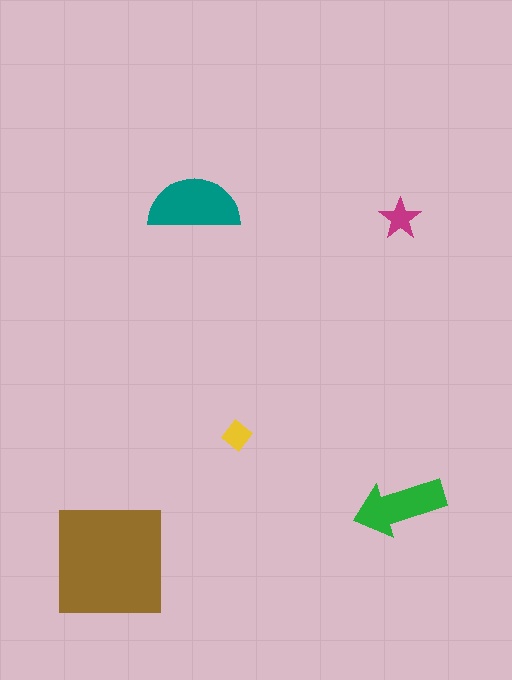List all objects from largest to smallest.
The brown square, the teal semicircle, the green arrow, the magenta star, the yellow diamond.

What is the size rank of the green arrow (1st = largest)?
3rd.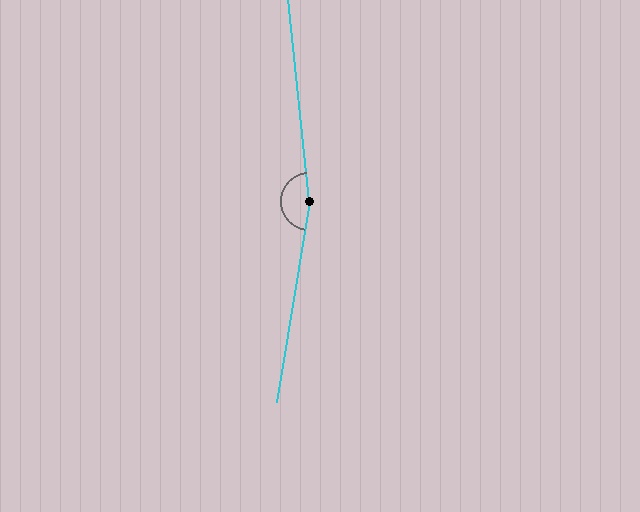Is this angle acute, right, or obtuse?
It is obtuse.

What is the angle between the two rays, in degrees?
Approximately 165 degrees.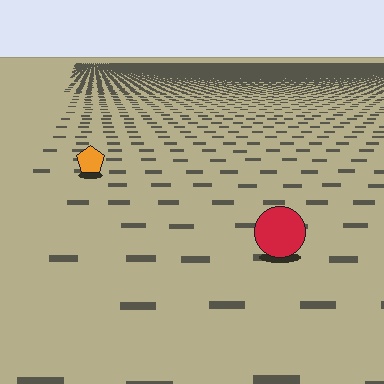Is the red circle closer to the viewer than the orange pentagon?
Yes. The red circle is closer — you can tell from the texture gradient: the ground texture is coarser near it.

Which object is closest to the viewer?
The red circle is closest. The texture marks near it are larger and more spread out.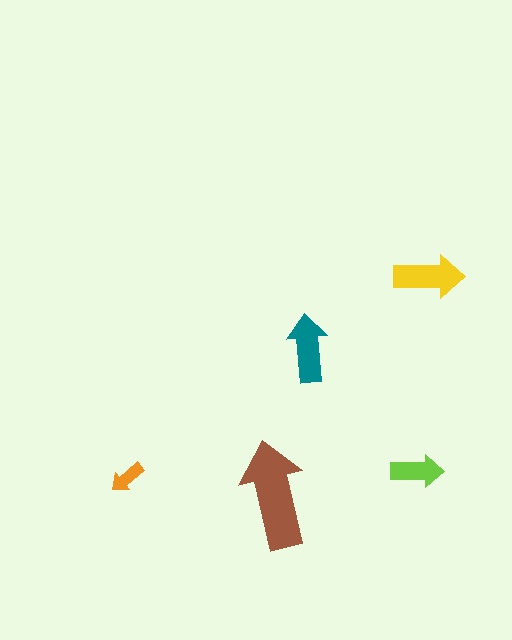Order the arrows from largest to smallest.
the brown one, the yellow one, the teal one, the lime one, the orange one.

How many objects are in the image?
There are 5 objects in the image.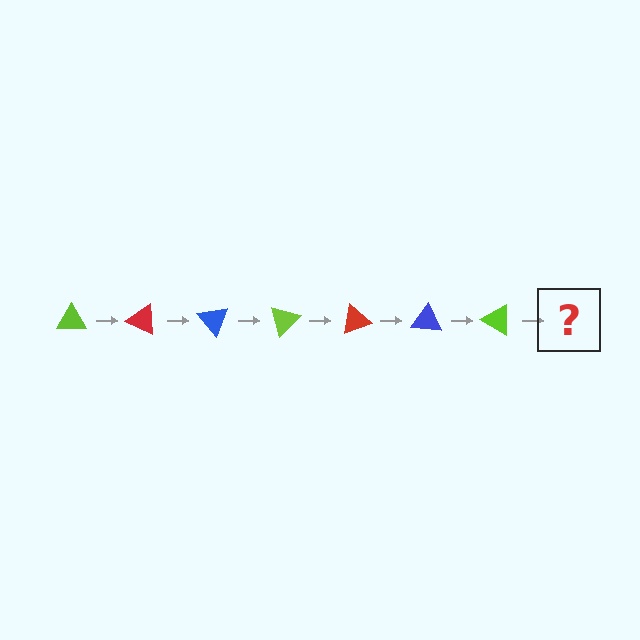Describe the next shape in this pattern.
It should be a red triangle, rotated 175 degrees from the start.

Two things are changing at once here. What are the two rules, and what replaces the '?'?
The two rules are that it rotates 25 degrees each step and the color cycles through lime, red, and blue. The '?' should be a red triangle, rotated 175 degrees from the start.